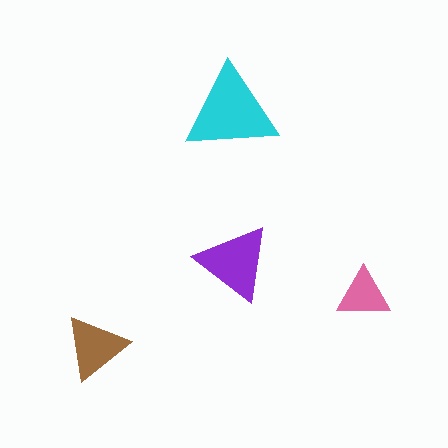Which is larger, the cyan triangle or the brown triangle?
The cyan one.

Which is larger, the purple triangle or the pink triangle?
The purple one.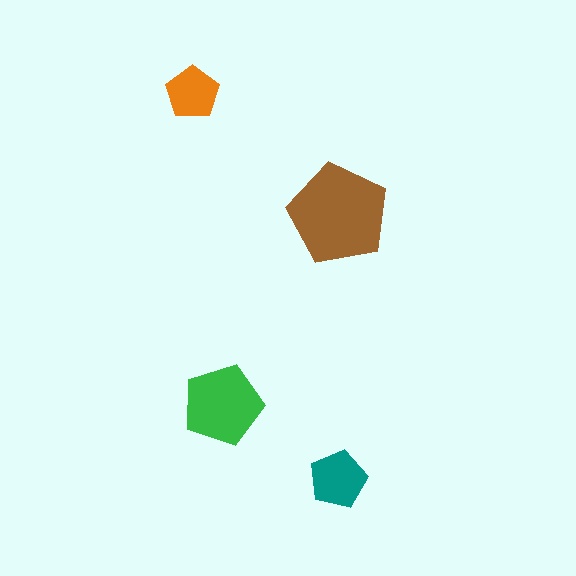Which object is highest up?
The orange pentagon is topmost.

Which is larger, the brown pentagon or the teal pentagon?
The brown one.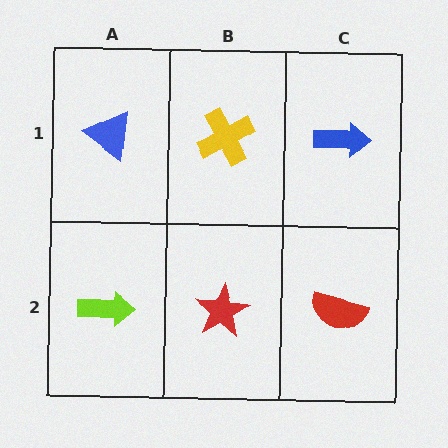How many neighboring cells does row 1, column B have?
3.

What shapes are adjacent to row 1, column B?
A red star (row 2, column B), a blue triangle (row 1, column A), a blue arrow (row 1, column C).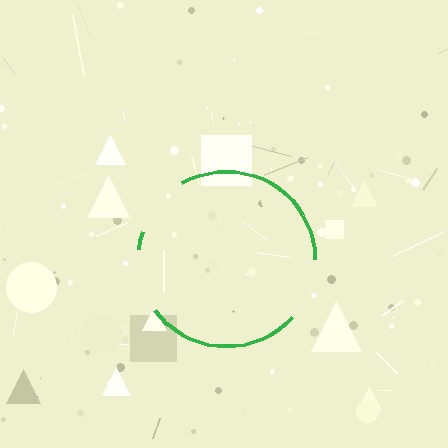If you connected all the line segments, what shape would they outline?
They would outline a circle.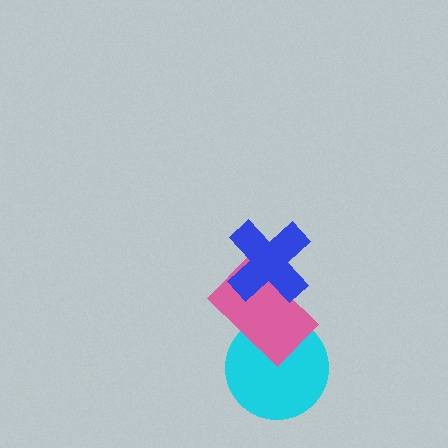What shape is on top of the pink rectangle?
The blue cross is on top of the pink rectangle.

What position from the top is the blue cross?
The blue cross is 1st from the top.